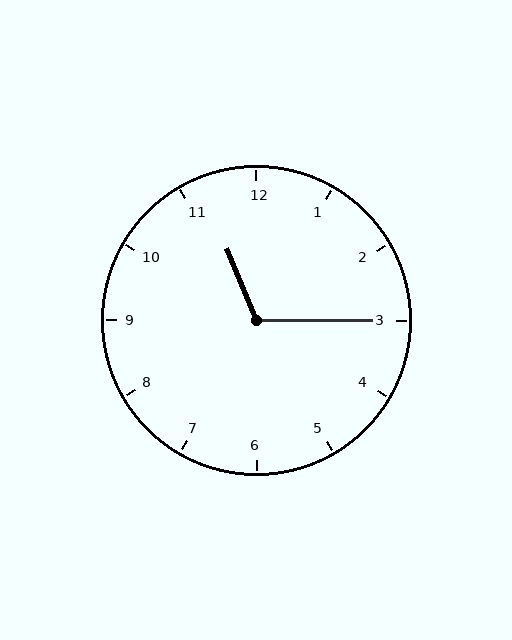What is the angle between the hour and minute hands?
Approximately 112 degrees.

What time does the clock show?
11:15.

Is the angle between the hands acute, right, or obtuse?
It is obtuse.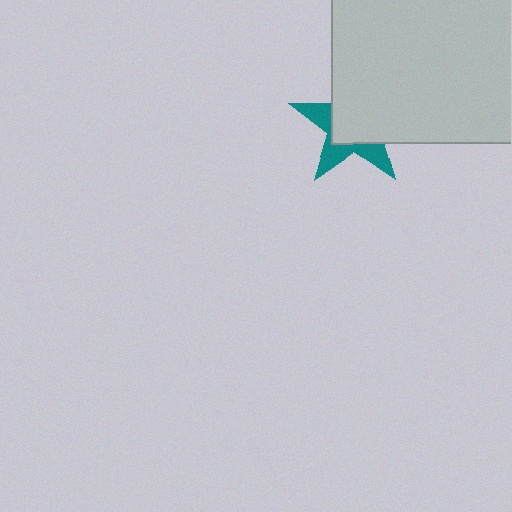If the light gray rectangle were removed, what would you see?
You would see the complete teal star.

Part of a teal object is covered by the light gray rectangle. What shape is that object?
It is a star.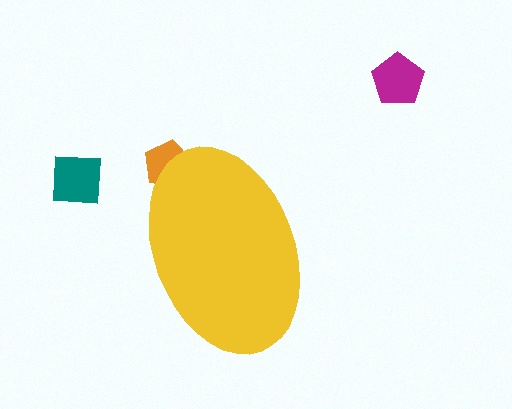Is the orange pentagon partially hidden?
Yes, the orange pentagon is partially hidden behind the yellow ellipse.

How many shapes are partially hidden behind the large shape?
1 shape is partially hidden.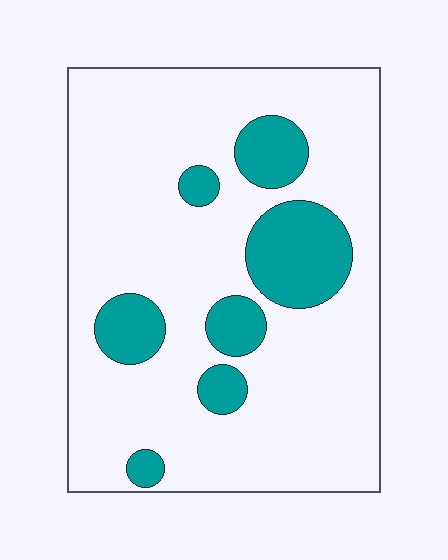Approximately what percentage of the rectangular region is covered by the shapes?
Approximately 20%.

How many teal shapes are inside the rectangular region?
7.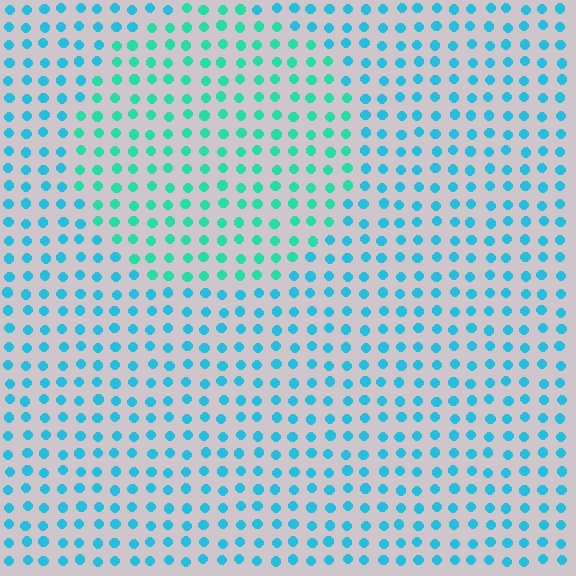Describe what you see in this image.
The image is filled with small cyan elements in a uniform arrangement. A circle-shaped region is visible where the elements are tinted to a slightly different hue, forming a subtle color boundary.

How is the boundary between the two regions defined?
The boundary is defined purely by a slight shift in hue (about 29 degrees). Spacing, size, and orientation are identical on both sides.